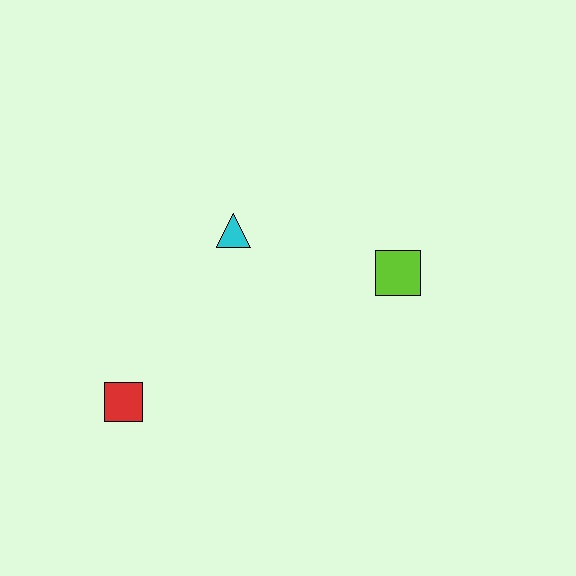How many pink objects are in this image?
There are no pink objects.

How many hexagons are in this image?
There are no hexagons.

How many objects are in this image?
There are 3 objects.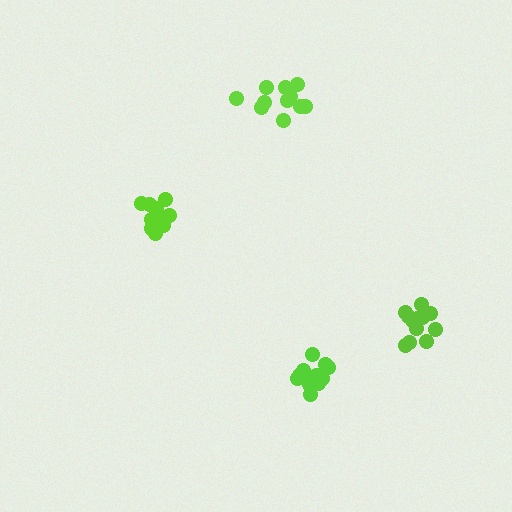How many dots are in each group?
Group 1: 11 dots, Group 2: 11 dots, Group 3: 12 dots, Group 4: 12 dots (46 total).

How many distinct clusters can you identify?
There are 4 distinct clusters.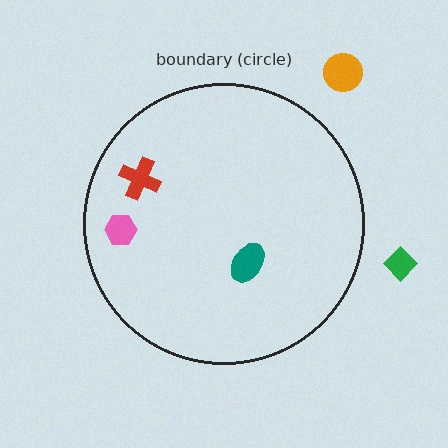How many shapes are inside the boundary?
3 inside, 2 outside.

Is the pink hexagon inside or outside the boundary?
Inside.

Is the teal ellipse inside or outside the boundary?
Inside.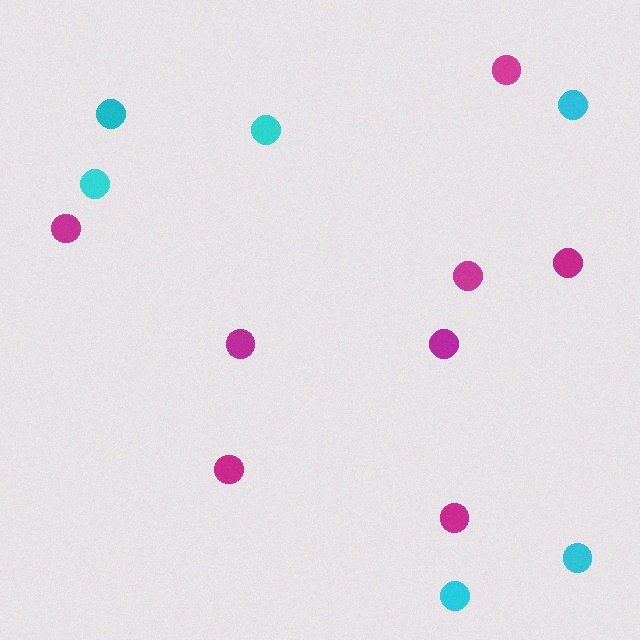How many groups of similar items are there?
There are 2 groups: one group of magenta circles (8) and one group of cyan circles (6).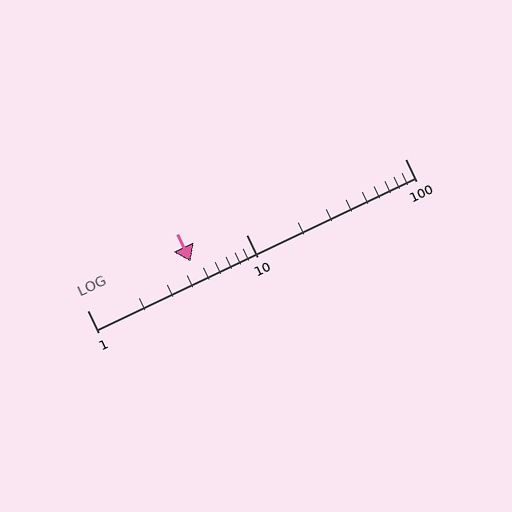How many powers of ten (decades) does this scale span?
The scale spans 2 decades, from 1 to 100.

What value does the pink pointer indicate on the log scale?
The pointer indicates approximately 4.5.